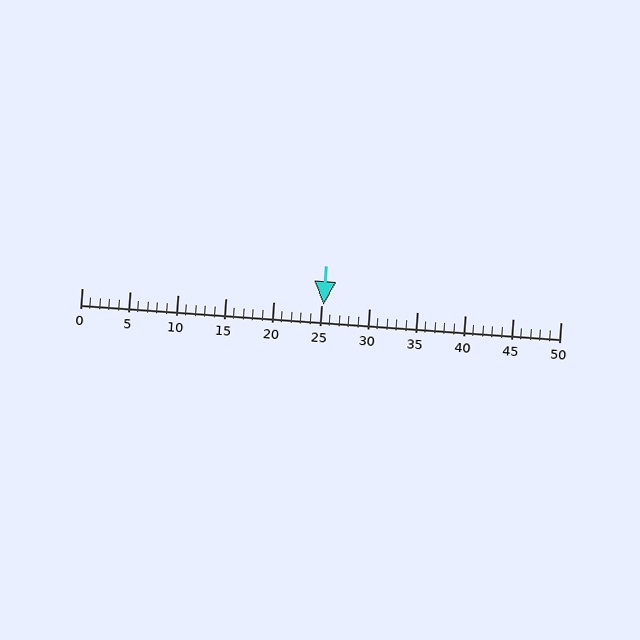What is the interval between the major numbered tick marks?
The major tick marks are spaced 5 units apart.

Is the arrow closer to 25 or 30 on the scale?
The arrow is closer to 25.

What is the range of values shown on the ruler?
The ruler shows values from 0 to 50.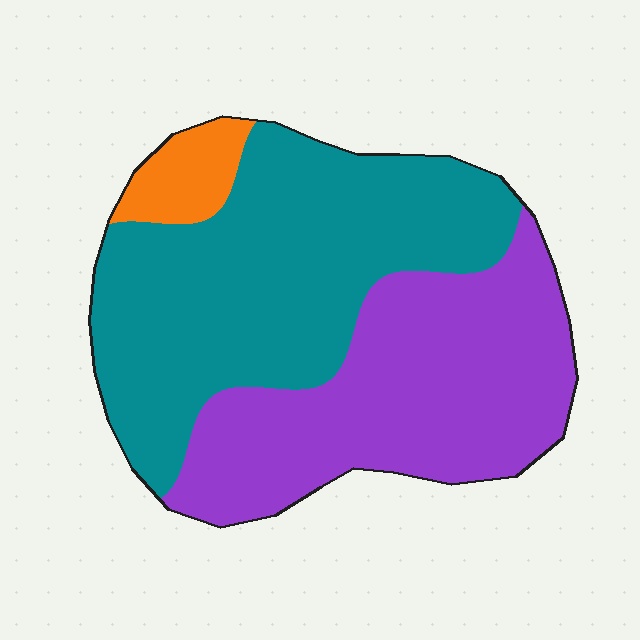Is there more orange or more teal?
Teal.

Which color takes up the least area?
Orange, at roughly 5%.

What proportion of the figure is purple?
Purple covers 42% of the figure.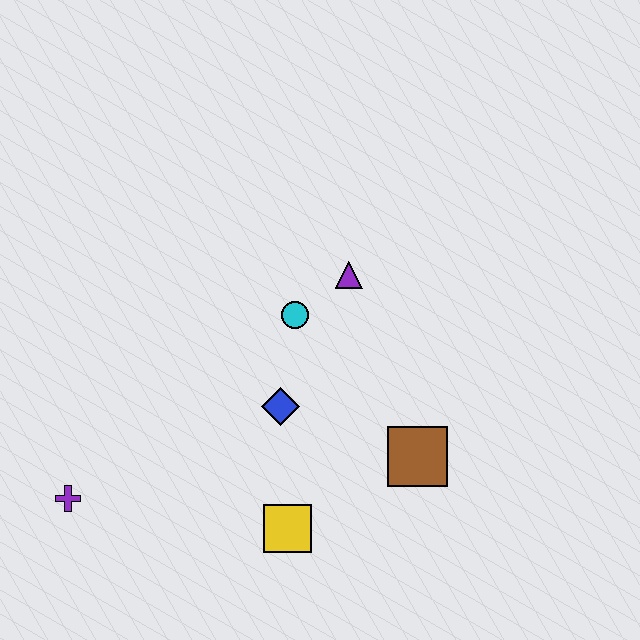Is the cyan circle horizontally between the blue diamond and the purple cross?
No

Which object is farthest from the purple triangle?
The purple cross is farthest from the purple triangle.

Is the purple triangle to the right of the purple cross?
Yes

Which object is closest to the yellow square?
The blue diamond is closest to the yellow square.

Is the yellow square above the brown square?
No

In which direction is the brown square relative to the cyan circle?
The brown square is below the cyan circle.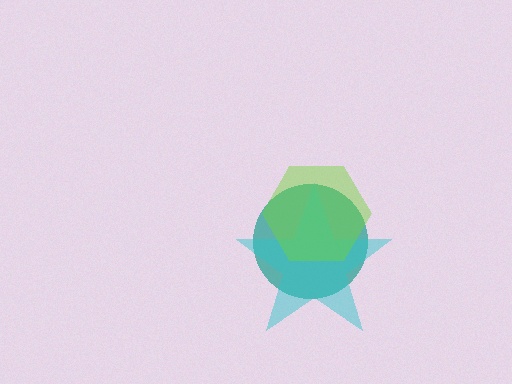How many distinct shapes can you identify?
There are 3 distinct shapes: a teal circle, a cyan star, a lime hexagon.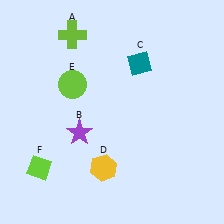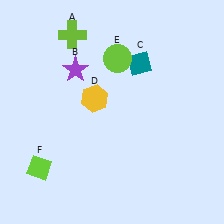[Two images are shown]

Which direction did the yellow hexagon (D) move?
The yellow hexagon (D) moved up.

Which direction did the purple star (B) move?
The purple star (B) moved up.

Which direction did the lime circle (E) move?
The lime circle (E) moved right.